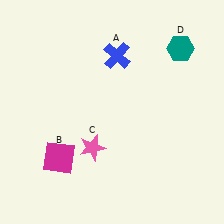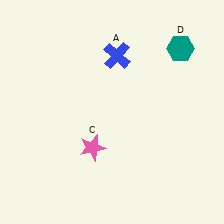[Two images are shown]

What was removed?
The magenta square (B) was removed in Image 2.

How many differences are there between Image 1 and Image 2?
There is 1 difference between the two images.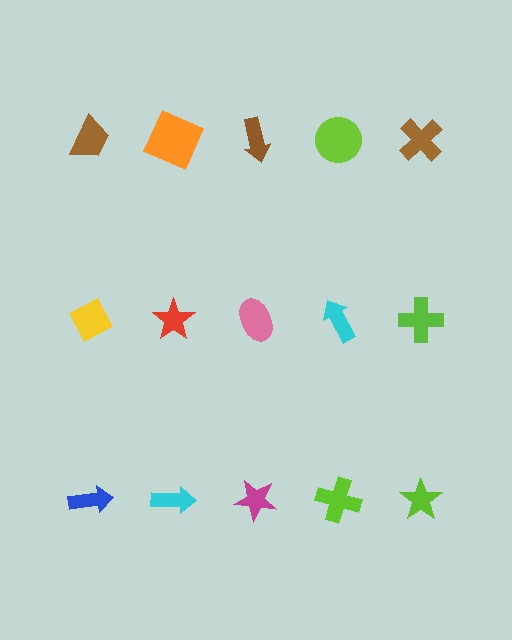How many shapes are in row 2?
5 shapes.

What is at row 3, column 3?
A magenta star.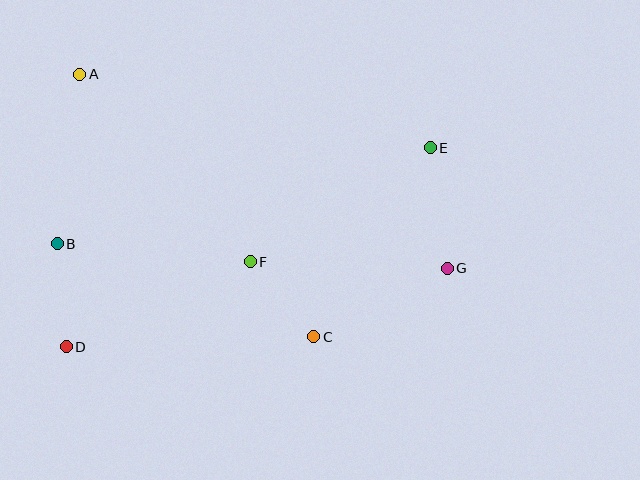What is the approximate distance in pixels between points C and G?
The distance between C and G is approximately 150 pixels.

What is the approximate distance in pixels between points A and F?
The distance between A and F is approximately 254 pixels.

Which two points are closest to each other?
Points C and F are closest to each other.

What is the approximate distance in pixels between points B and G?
The distance between B and G is approximately 391 pixels.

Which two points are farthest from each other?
Points A and G are farthest from each other.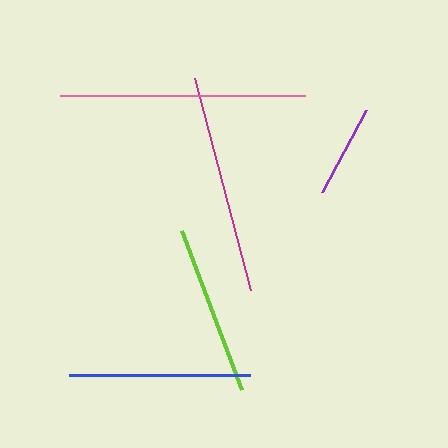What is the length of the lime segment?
The lime segment is approximately 170 pixels long.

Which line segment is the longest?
The pink line is the longest at approximately 245 pixels.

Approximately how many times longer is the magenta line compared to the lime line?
The magenta line is approximately 1.3 times the length of the lime line.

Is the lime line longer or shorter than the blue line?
The blue line is longer than the lime line.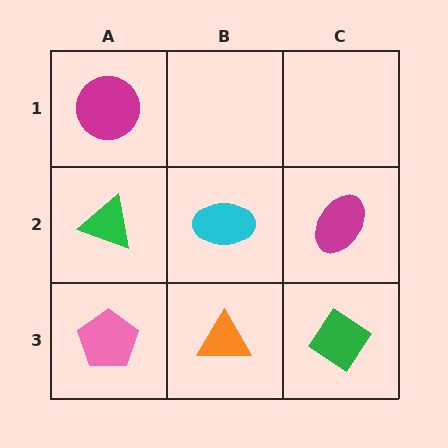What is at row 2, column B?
A cyan ellipse.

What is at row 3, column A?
A pink pentagon.